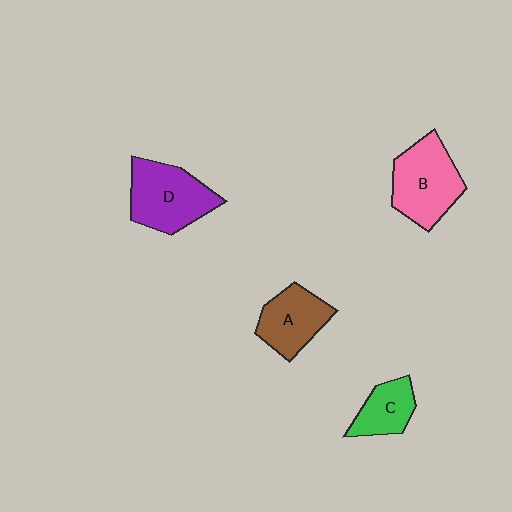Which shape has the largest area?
Shape B (pink).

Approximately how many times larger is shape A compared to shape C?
Approximately 1.3 times.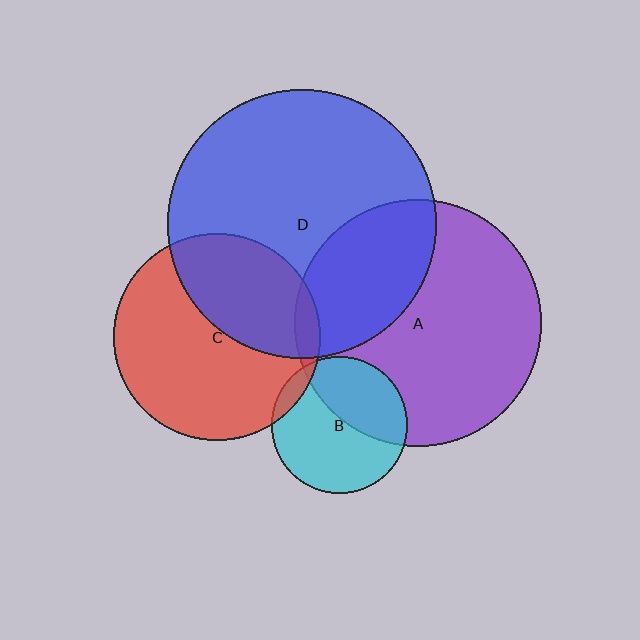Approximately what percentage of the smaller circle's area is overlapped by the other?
Approximately 40%.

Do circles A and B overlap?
Yes.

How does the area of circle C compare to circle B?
Approximately 2.3 times.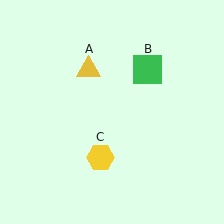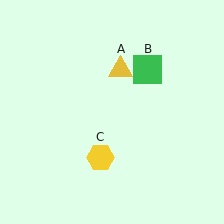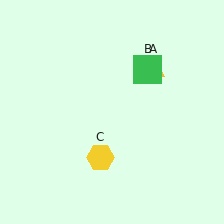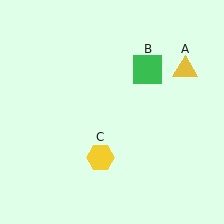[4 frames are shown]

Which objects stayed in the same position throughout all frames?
Green square (object B) and yellow hexagon (object C) remained stationary.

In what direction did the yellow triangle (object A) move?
The yellow triangle (object A) moved right.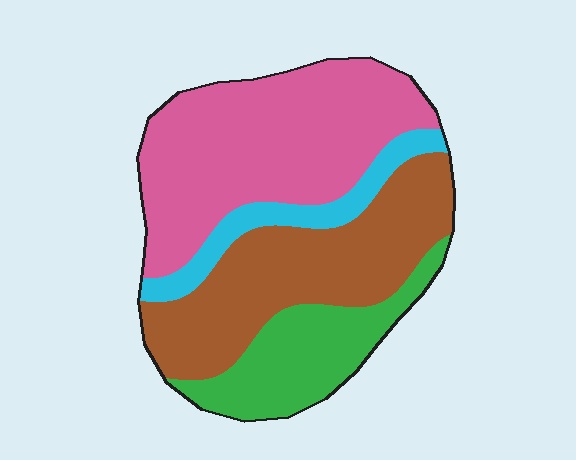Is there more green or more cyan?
Green.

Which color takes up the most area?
Pink, at roughly 40%.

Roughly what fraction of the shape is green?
Green takes up about one sixth (1/6) of the shape.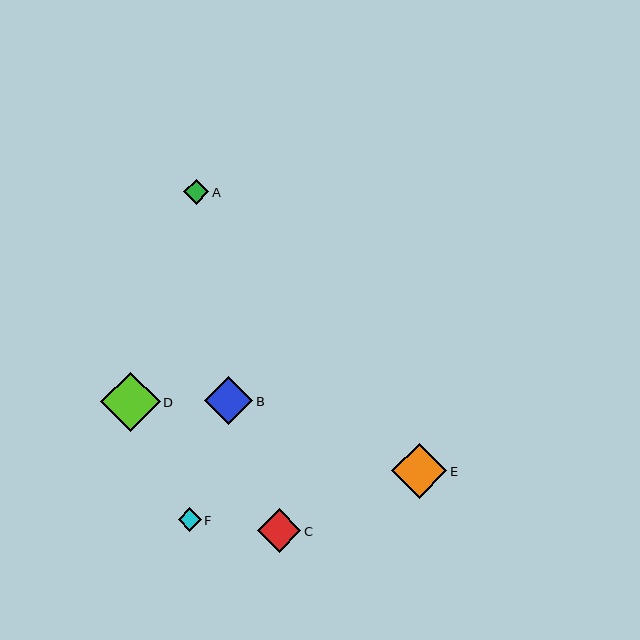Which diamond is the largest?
Diamond D is the largest with a size of approximately 59 pixels.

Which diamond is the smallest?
Diamond F is the smallest with a size of approximately 23 pixels.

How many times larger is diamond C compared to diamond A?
Diamond C is approximately 1.7 times the size of diamond A.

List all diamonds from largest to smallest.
From largest to smallest: D, E, B, C, A, F.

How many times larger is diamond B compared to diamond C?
Diamond B is approximately 1.1 times the size of diamond C.